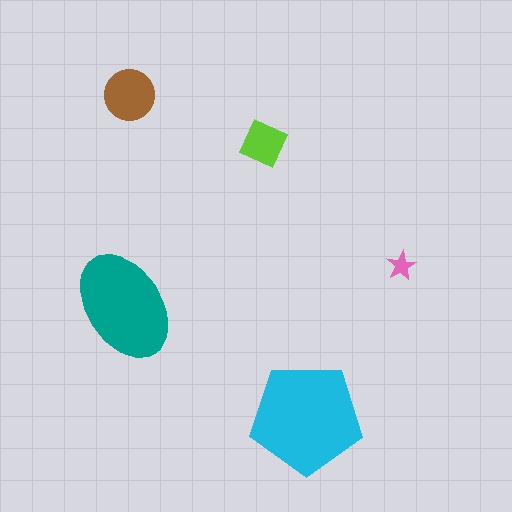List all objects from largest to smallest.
The cyan pentagon, the teal ellipse, the brown circle, the lime diamond, the pink star.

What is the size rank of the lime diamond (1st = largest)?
4th.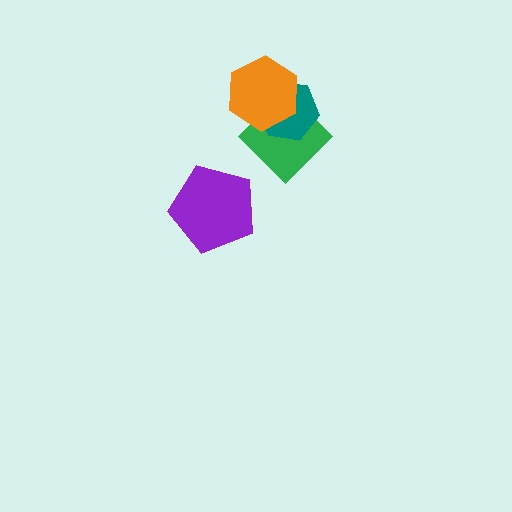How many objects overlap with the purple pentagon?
0 objects overlap with the purple pentagon.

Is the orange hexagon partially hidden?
No, no other shape covers it.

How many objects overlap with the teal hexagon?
2 objects overlap with the teal hexagon.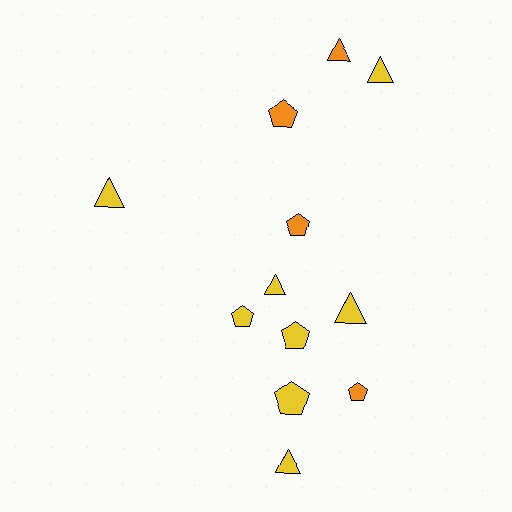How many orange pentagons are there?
There are 3 orange pentagons.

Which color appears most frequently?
Yellow, with 8 objects.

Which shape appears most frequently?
Triangle, with 6 objects.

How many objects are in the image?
There are 12 objects.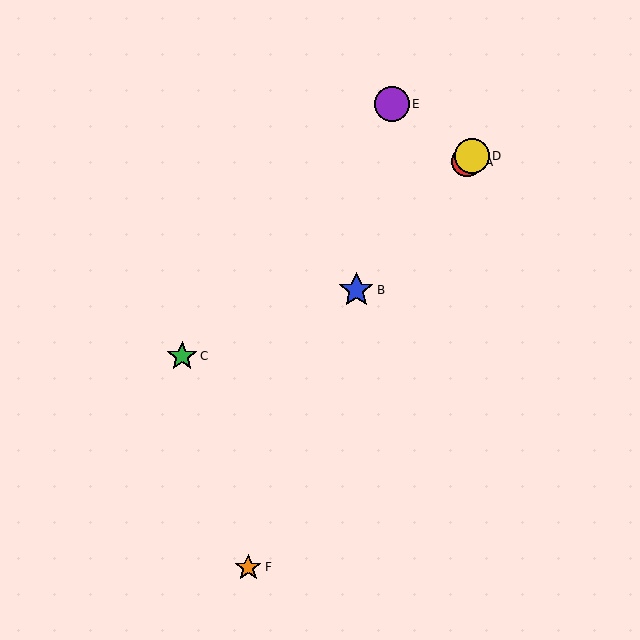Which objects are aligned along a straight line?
Objects A, B, D are aligned along a straight line.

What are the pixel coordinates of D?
Object D is at (472, 156).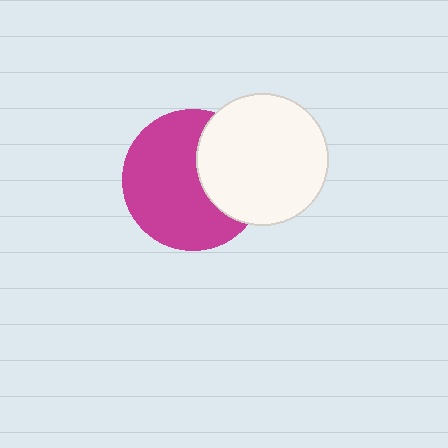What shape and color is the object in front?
The object in front is a white circle.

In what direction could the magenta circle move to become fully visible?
The magenta circle could move left. That would shift it out from behind the white circle entirely.